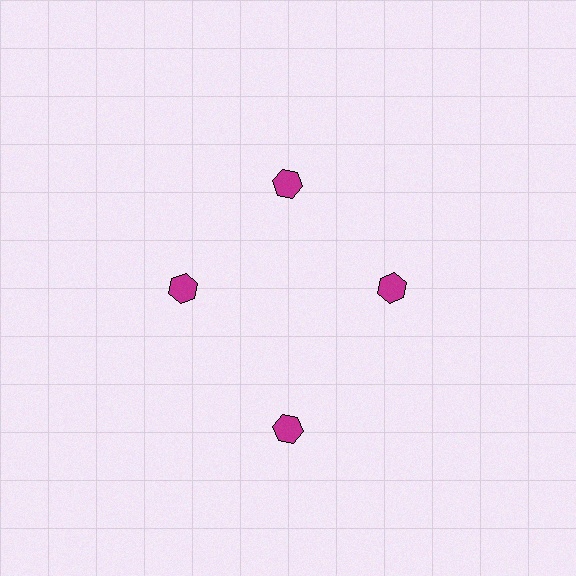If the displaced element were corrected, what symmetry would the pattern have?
It would have 4-fold rotational symmetry — the pattern would map onto itself every 90 degrees.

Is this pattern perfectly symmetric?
No. The 4 magenta hexagons are arranged in a ring, but one element near the 6 o'clock position is pushed outward from the center, breaking the 4-fold rotational symmetry.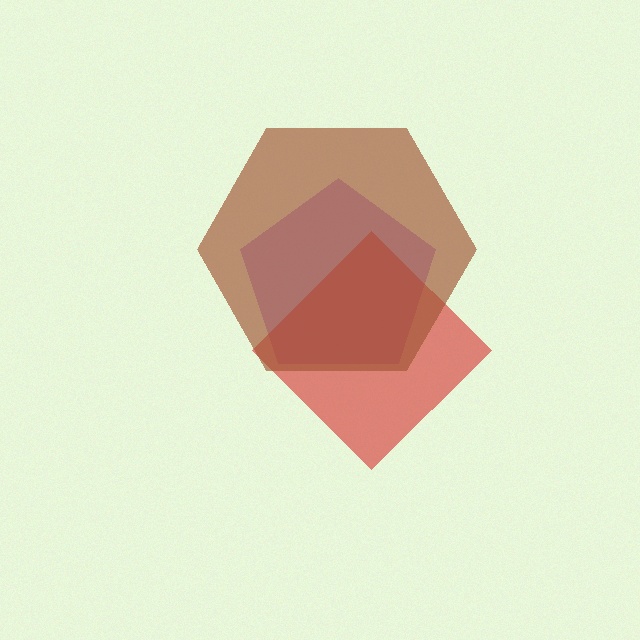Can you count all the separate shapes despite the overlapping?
Yes, there are 3 separate shapes.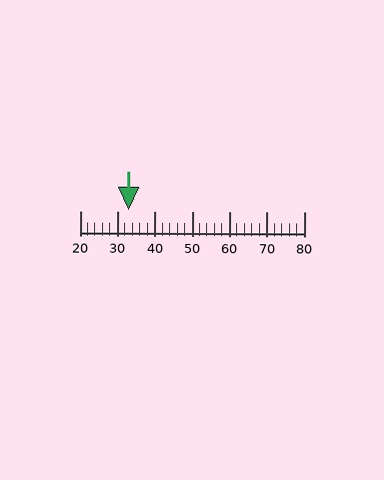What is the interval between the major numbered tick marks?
The major tick marks are spaced 10 units apart.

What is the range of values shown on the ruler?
The ruler shows values from 20 to 80.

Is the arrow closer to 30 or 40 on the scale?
The arrow is closer to 30.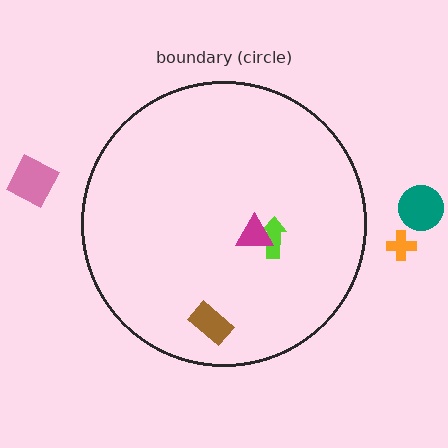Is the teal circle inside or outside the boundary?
Outside.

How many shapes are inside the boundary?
3 inside, 3 outside.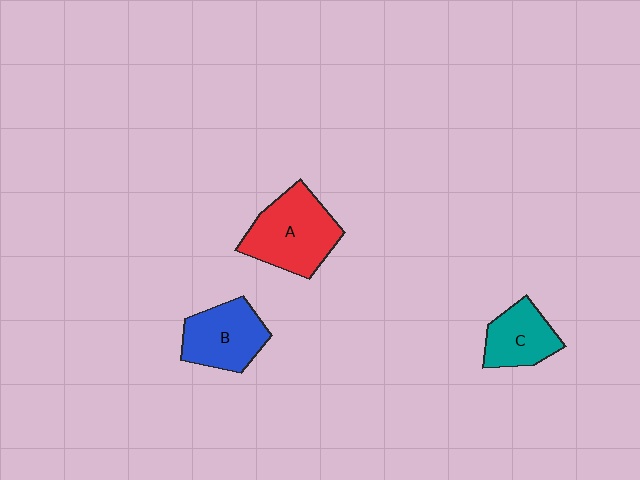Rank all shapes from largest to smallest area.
From largest to smallest: A (red), B (blue), C (teal).